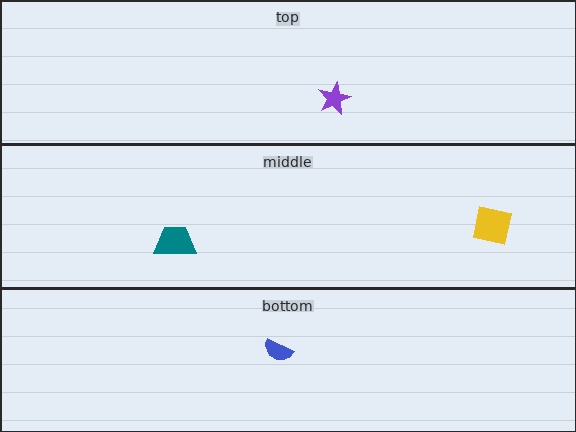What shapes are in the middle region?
The teal trapezoid, the yellow square.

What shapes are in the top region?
The purple star.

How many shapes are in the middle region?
2.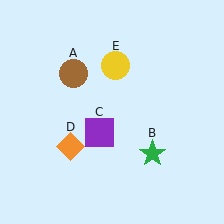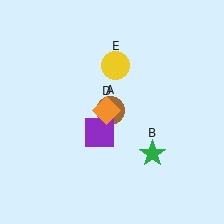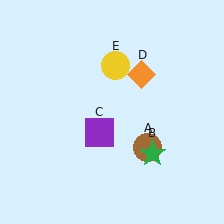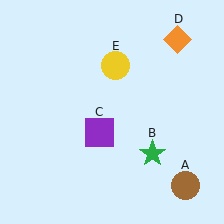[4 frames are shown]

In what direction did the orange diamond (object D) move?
The orange diamond (object D) moved up and to the right.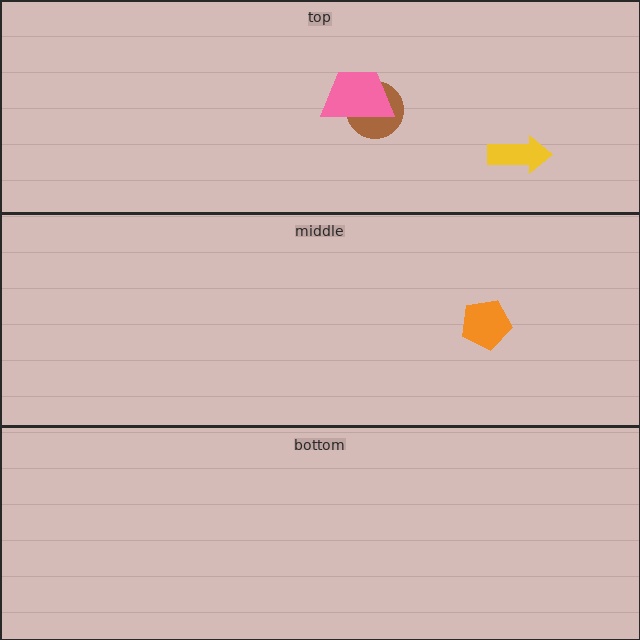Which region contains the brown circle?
The top region.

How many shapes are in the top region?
3.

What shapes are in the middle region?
The orange pentagon.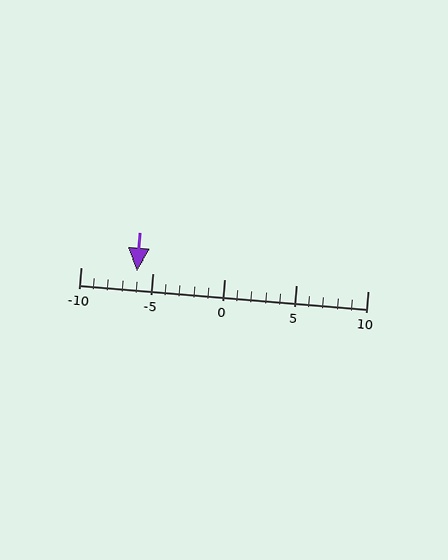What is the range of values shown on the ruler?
The ruler shows values from -10 to 10.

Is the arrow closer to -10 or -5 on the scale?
The arrow is closer to -5.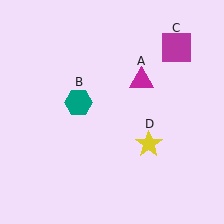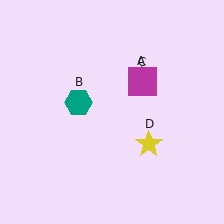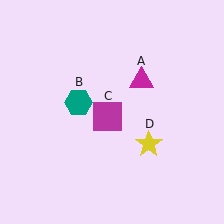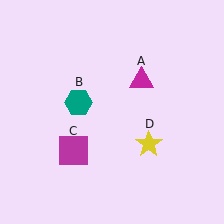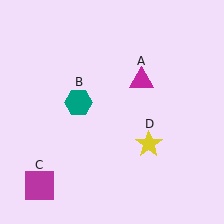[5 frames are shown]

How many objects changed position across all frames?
1 object changed position: magenta square (object C).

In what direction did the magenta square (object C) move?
The magenta square (object C) moved down and to the left.